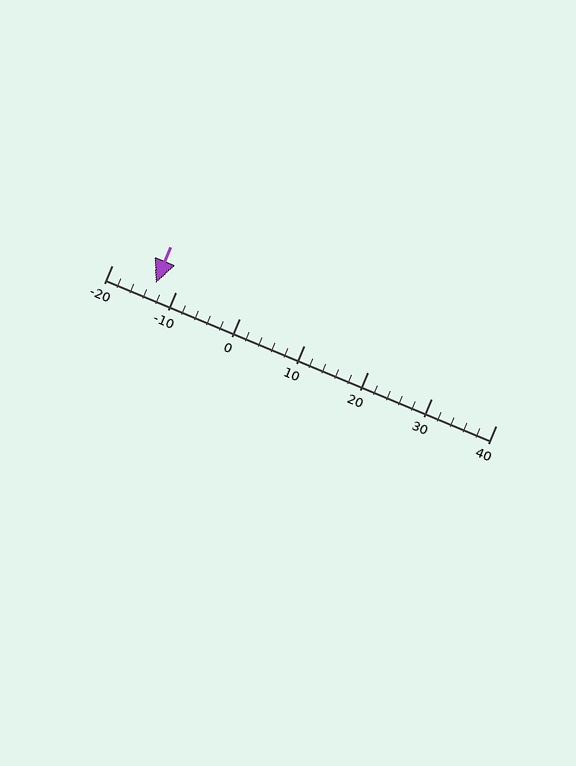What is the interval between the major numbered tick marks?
The major tick marks are spaced 10 units apart.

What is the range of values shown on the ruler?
The ruler shows values from -20 to 40.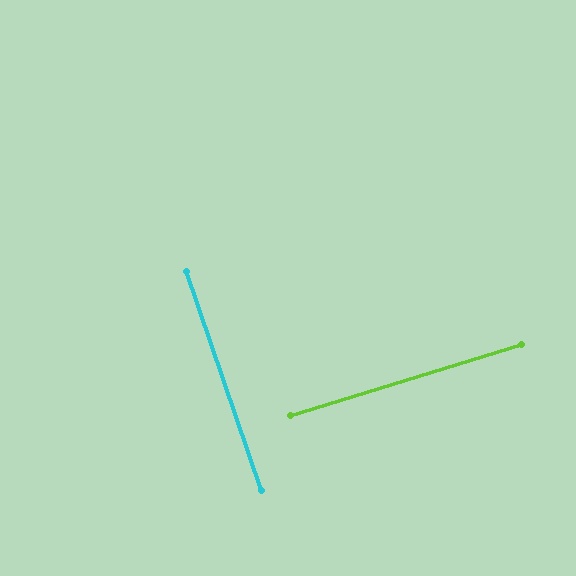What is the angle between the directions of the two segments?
Approximately 88 degrees.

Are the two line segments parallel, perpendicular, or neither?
Perpendicular — they meet at approximately 88°.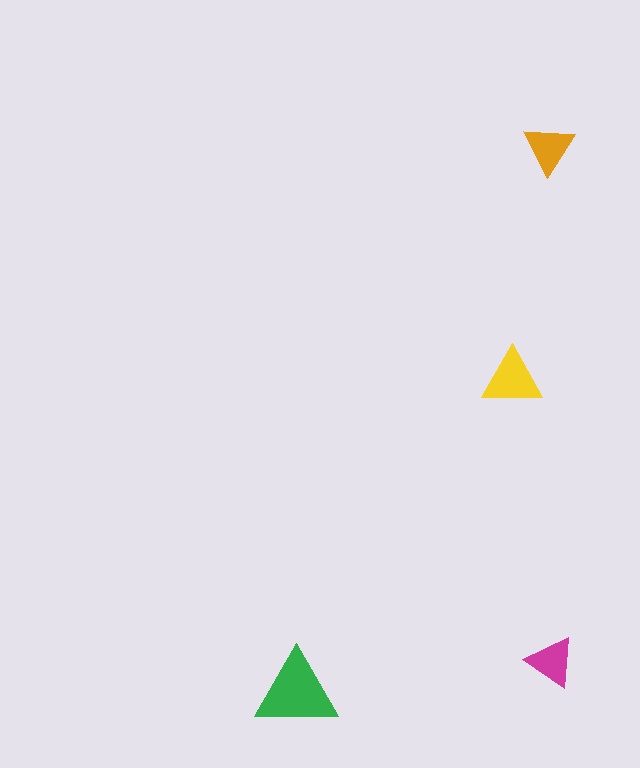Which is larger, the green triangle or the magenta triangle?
The green one.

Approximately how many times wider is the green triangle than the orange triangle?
About 1.5 times wider.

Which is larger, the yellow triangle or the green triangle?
The green one.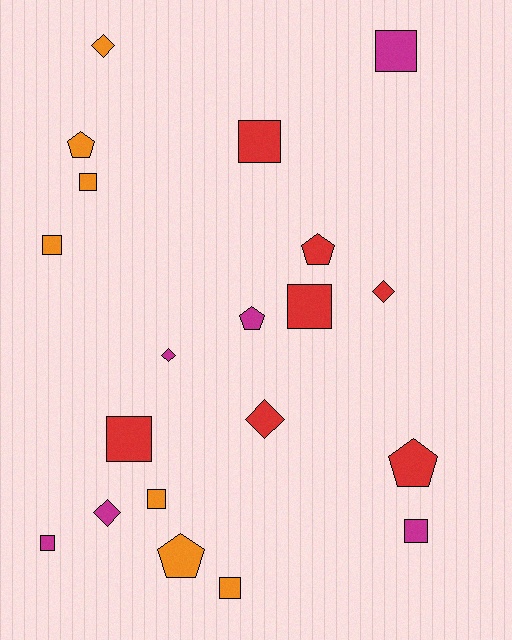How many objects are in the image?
There are 20 objects.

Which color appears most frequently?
Orange, with 7 objects.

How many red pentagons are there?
There are 2 red pentagons.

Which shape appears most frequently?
Square, with 10 objects.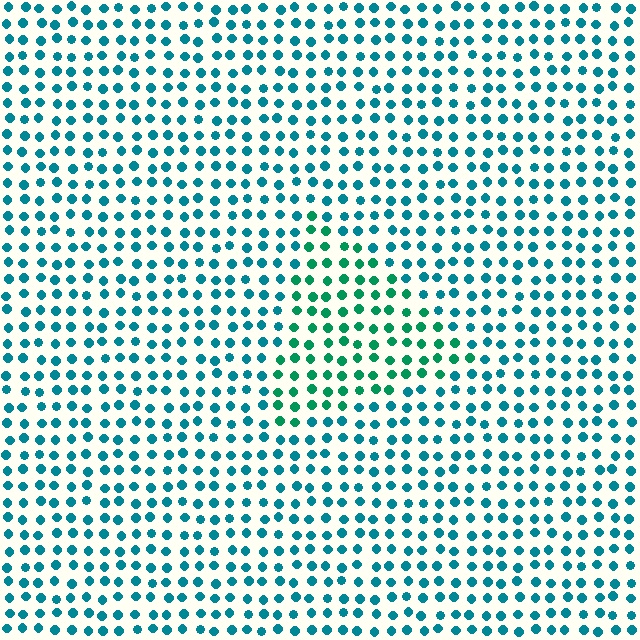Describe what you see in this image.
The image is filled with small teal elements in a uniform arrangement. A triangle-shaped region is visible where the elements are tinted to a slightly different hue, forming a subtle color boundary.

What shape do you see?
I see a triangle.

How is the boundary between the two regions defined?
The boundary is defined purely by a slight shift in hue (about 31 degrees). Spacing, size, and orientation are identical on both sides.